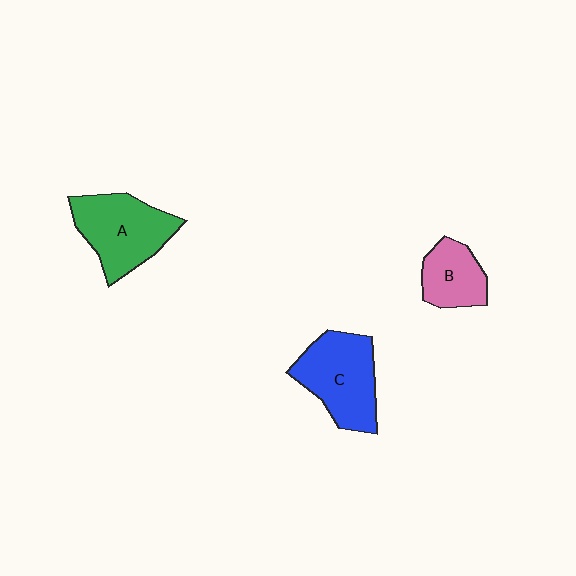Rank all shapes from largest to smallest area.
From largest to smallest: A (green), C (blue), B (pink).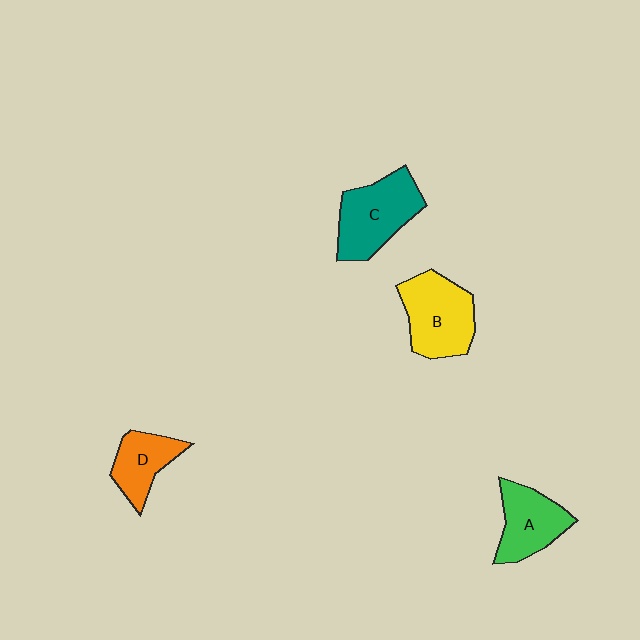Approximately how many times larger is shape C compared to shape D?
Approximately 1.5 times.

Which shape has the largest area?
Shape C (teal).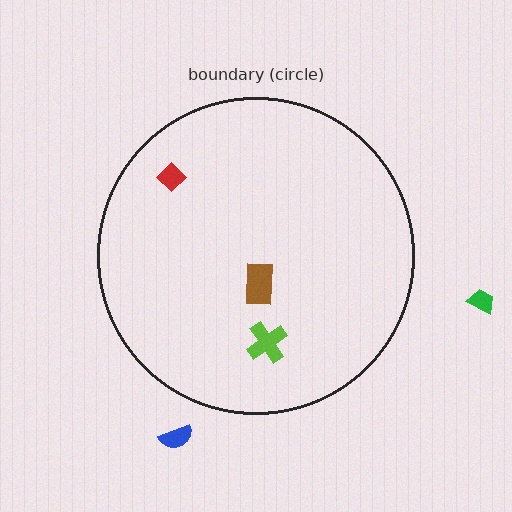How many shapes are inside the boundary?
3 inside, 2 outside.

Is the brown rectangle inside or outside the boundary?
Inside.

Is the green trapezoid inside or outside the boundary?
Outside.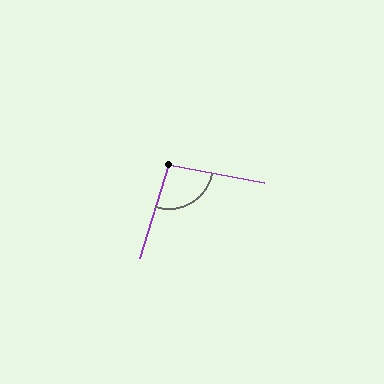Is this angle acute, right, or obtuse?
It is obtuse.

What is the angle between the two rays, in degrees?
Approximately 97 degrees.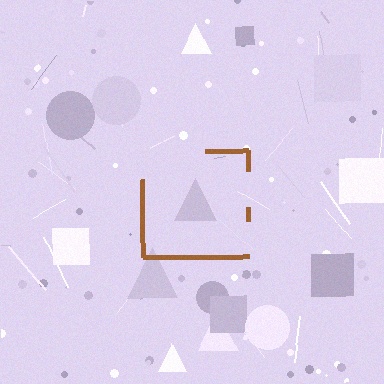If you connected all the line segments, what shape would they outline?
They would outline a square.